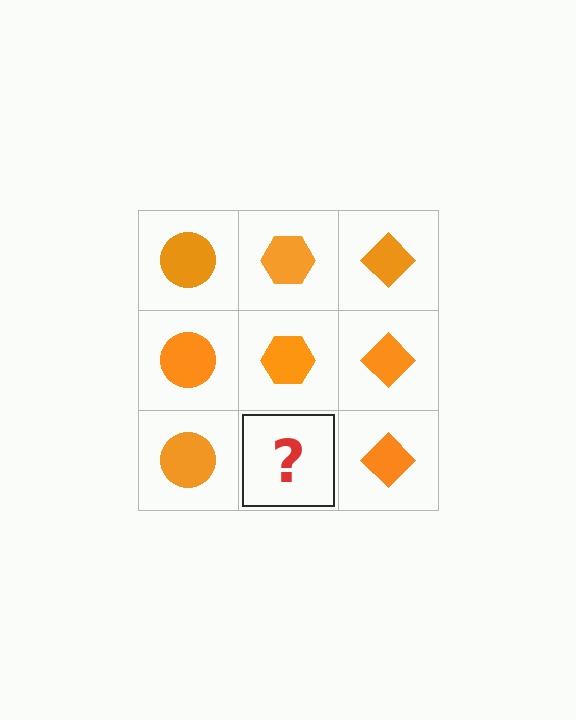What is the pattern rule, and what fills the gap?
The rule is that each column has a consistent shape. The gap should be filled with an orange hexagon.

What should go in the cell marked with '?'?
The missing cell should contain an orange hexagon.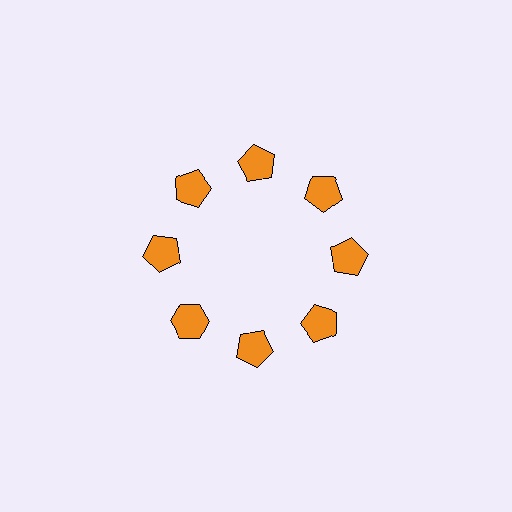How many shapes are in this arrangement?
There are 8 shapes arranged in a ring pattern.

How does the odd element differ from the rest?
It has a different shape: hexagon instead of pentagon.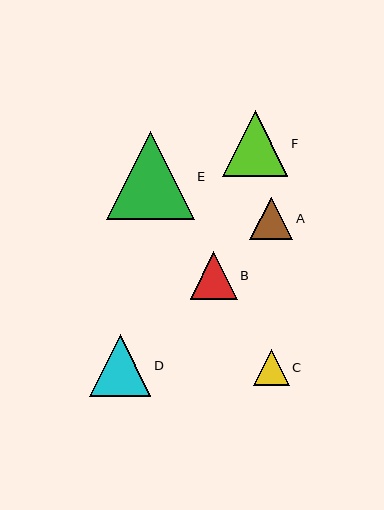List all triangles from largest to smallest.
From largest to smallest: E, F, D, B, A, C.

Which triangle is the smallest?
Triangle C is the smallest with a size of approximately 36 pixels.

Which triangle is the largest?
Triangle E is the largest with a size of approximately 88 pixels.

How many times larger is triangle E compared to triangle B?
Triangle E is approximately 1.9 times the size of triangle B.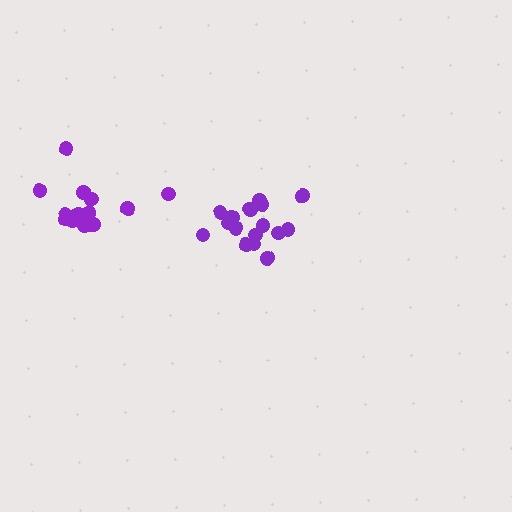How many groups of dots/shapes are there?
There are 2 groups.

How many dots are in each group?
Group 1: 14 dots, Group 2: 16 dots (30 total).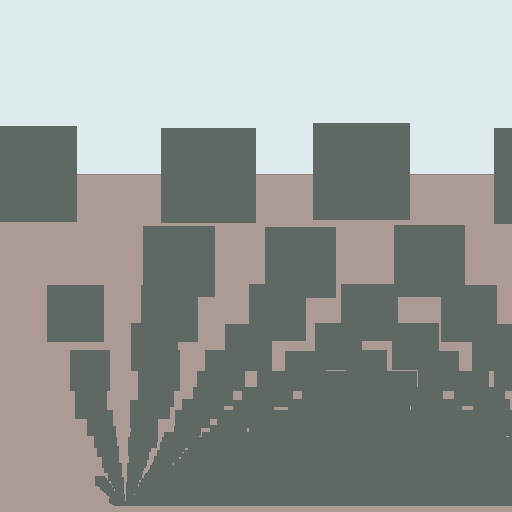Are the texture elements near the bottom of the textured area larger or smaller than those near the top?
Smaller. The gradient is inverted — elements near the bottom are smaller and denser.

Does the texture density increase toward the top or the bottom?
Density increases toward the bottom.